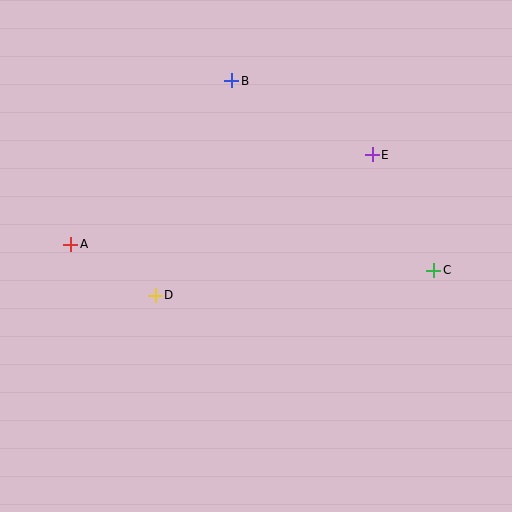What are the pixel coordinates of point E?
Point E is at (372, 155).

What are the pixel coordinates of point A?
Point A is at (71, 244).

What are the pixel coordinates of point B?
Point B is at (232, 81).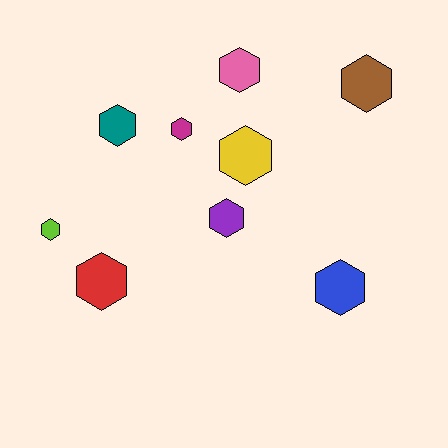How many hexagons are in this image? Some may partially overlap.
There are 9 hexagons.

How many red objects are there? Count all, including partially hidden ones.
There is 1 red object.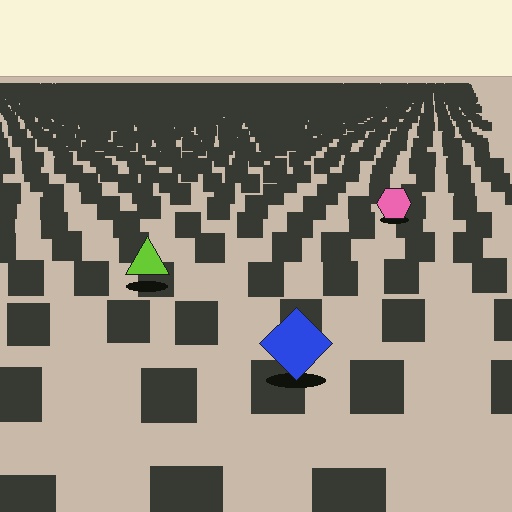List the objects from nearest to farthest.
From nearest to farthest: the blue diamond, the lime triangle, the pink hexagon.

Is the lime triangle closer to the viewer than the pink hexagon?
Yes. The lime triangle is closer — you can tell from the texture gradient: the ground texture is coarser near it.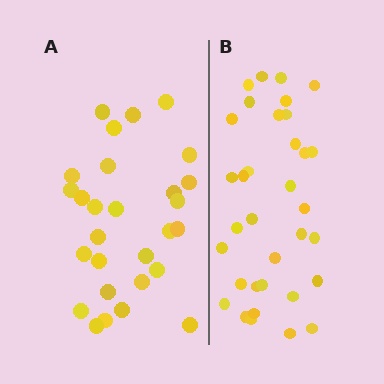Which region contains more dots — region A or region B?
Region B (the right region) has more dots.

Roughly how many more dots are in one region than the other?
Region B has about 6 more dots than region A.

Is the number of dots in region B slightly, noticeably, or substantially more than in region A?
Region B has only slightly more — the two regions are fairly close. The ratio is roughly 1.2 to 1.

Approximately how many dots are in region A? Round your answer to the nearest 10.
About 30 dots. (The exact count is 28, which rounds to 30.)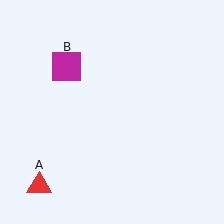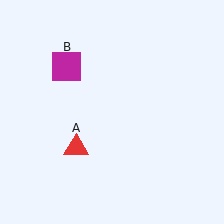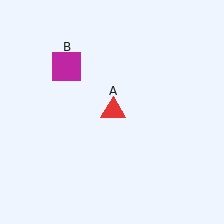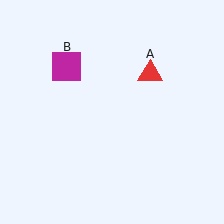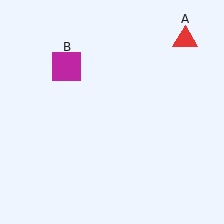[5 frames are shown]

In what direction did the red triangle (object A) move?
The red triangle (object A) moved up and to the right.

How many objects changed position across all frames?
1 object changed position: red triangle (object A).